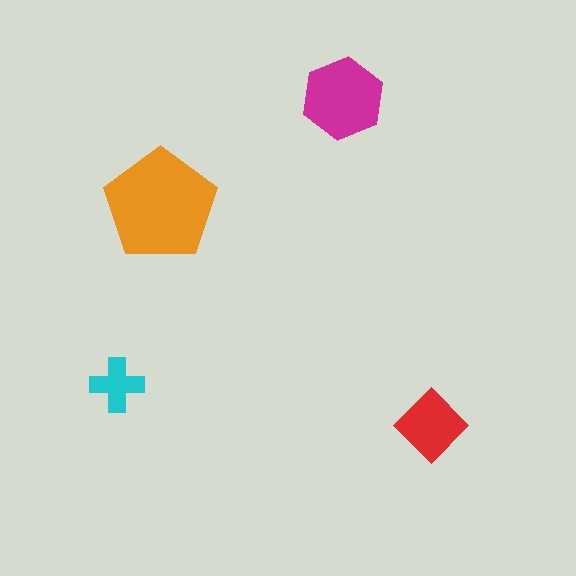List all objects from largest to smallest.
The orange pentagon, the magenta hexagon, the red diamond, the cyan cross.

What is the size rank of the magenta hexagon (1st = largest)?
2nd.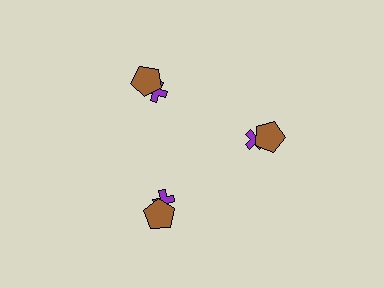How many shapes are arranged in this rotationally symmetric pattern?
There are 6 shapes, arranged in 3 groups of 2.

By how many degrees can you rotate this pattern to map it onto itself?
The pattern maps onto itself every 120 degrees of rotation.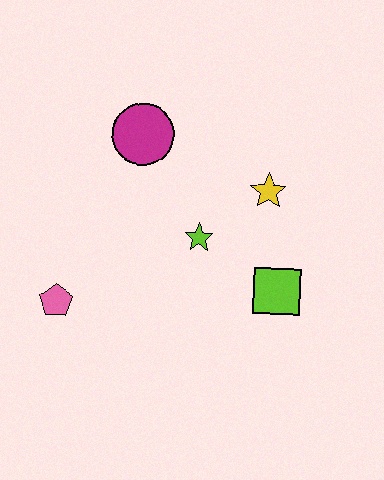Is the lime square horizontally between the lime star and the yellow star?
No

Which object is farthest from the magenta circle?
The lime square is farthest from the magenta circle.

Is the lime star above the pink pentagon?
Yes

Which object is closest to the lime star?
The yellow star is closest to the lime star.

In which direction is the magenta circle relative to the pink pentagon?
The magenta circle is above the pink pentagon.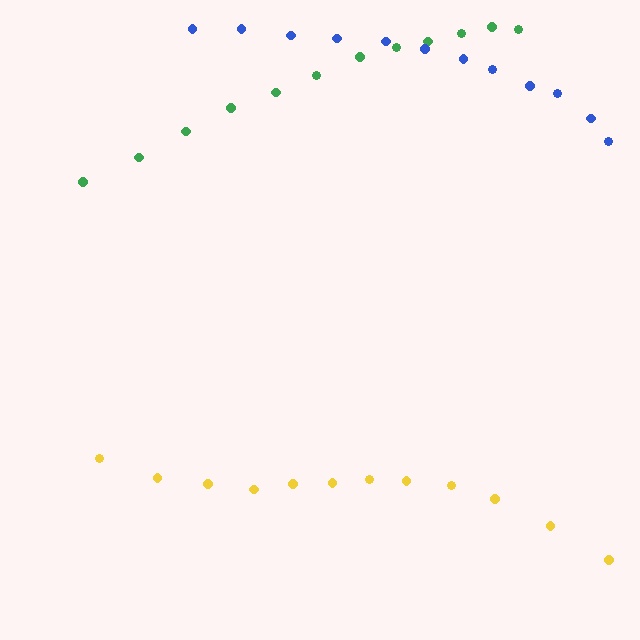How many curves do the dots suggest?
There are 3 distinct paths.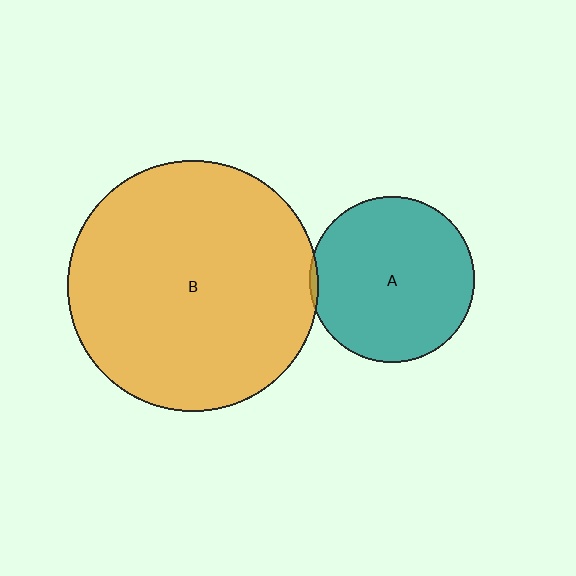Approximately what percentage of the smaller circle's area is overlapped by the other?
Approximately 5%.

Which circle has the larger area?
Circle B (orange).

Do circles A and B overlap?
Yes.